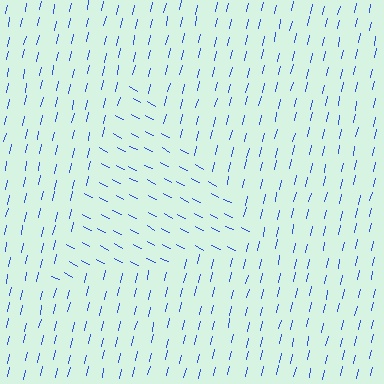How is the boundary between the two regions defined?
The boundary is defined purely by a change in line orientation (approximately 76 degrees difference). All lines are the same color and thickness.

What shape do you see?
I see a triangle.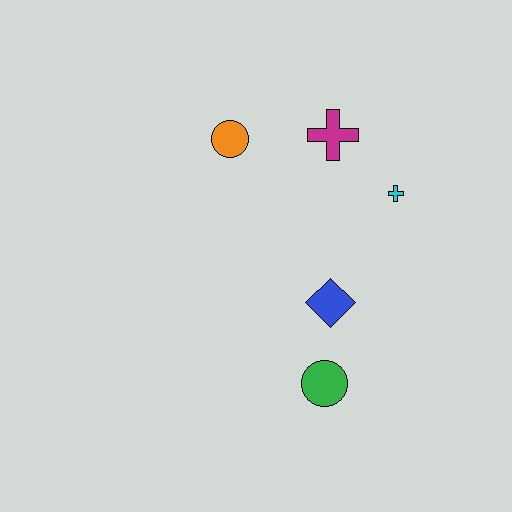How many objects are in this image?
There are 5 objects.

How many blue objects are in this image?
There is 1 blue object.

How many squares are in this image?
There are no squares.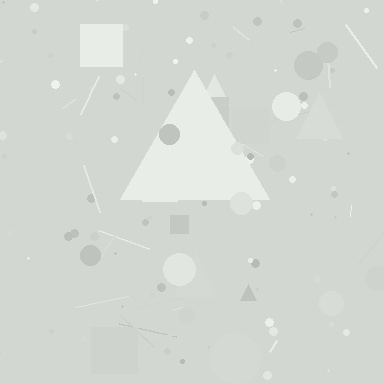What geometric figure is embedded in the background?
A triangle is embedded in the background.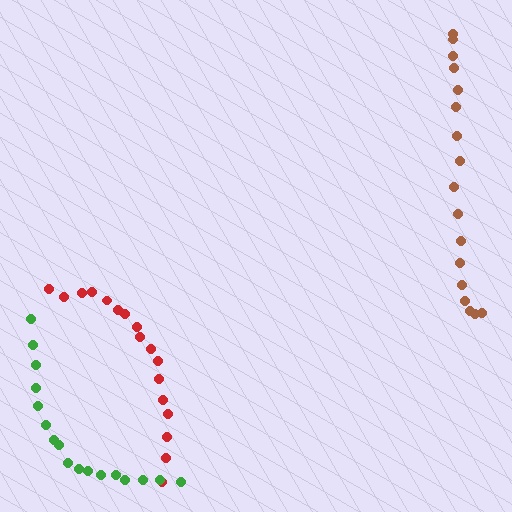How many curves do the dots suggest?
There are 3 distinct paths.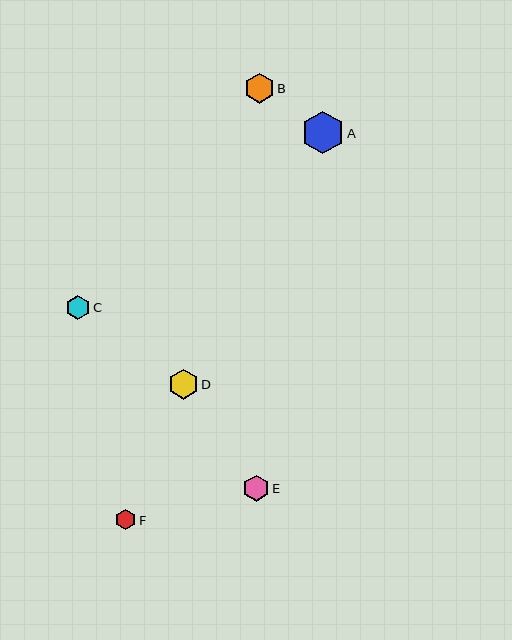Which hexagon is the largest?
Hexagon A is the largest with a size of approximately 42 pixels.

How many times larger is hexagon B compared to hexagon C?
Hexagon B is approximately 1.3 times the size of hexagon C.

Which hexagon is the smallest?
Hexagon F is the smallest with a size of approximately 20 pixels.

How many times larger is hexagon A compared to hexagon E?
Hexagon A is approximately 1.6 times the size of hexagon E.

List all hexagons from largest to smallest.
From largest to smallest: A, B, D, E, C, F.